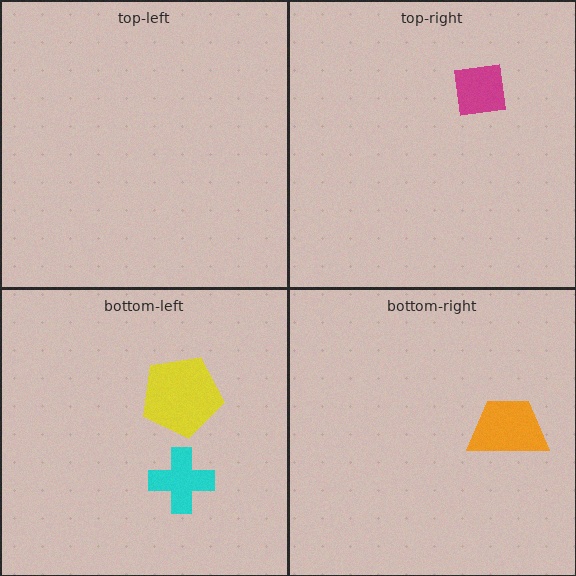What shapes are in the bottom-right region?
The orange trapezoid.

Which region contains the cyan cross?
The bottom-left region.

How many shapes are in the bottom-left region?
2.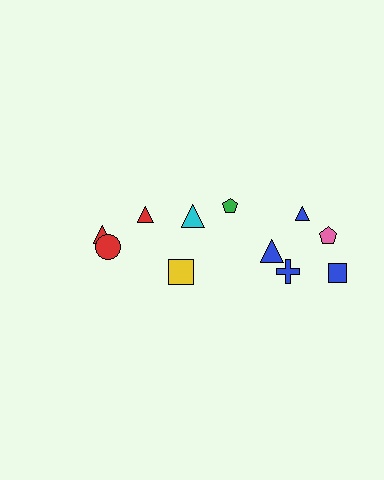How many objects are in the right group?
There are 7 objects.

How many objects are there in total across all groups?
There are 11 objects.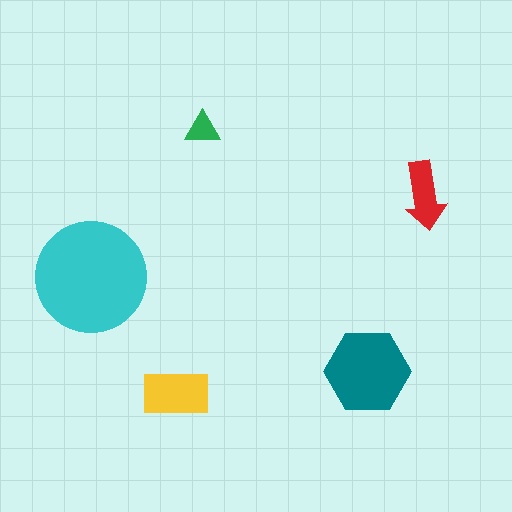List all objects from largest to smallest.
The cyan circle, the teal hexagon, the yellow rectangle, the red arrow, the green triangle.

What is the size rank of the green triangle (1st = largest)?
5th.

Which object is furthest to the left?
The cyan circle is leftmost.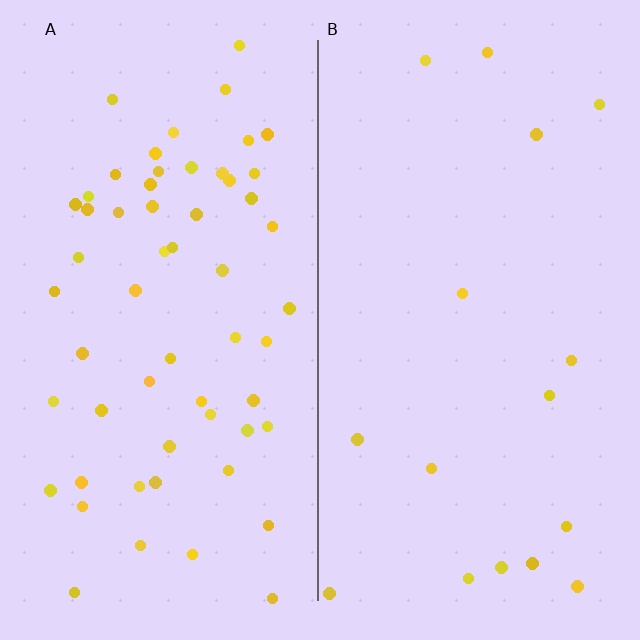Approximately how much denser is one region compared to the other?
Approximately 3.6× — region A over region B.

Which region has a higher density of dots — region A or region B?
A (the left).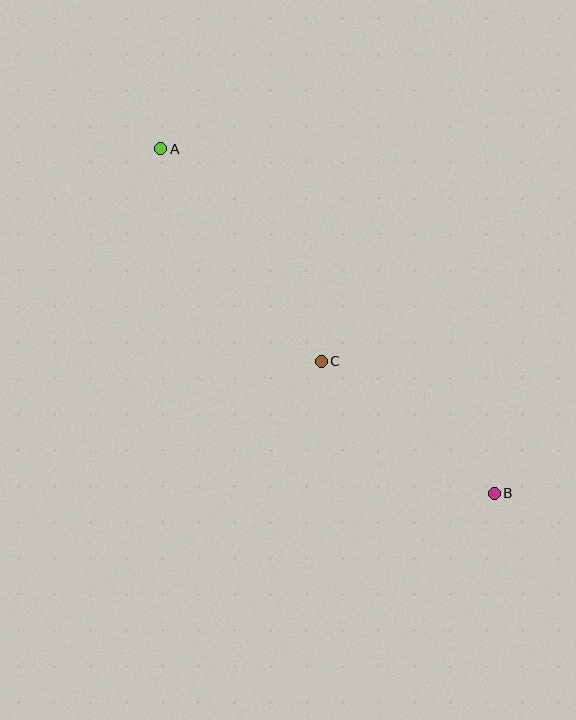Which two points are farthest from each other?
Points A and B are farthest from each other.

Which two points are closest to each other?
Points B and C are closest to each other.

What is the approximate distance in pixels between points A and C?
The distance between A and C is approximately 266 pixels.